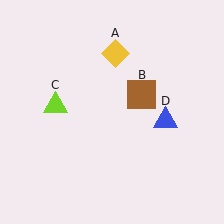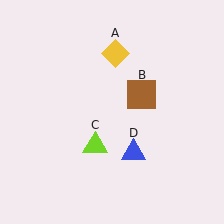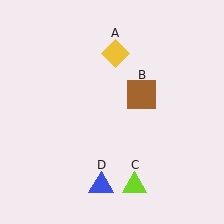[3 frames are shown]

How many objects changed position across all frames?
2 objects changed position: lime triangle (object C), blue triangle (object D).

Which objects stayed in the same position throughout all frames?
Yellow diamond (object A) and brown square (object B) remained stationary.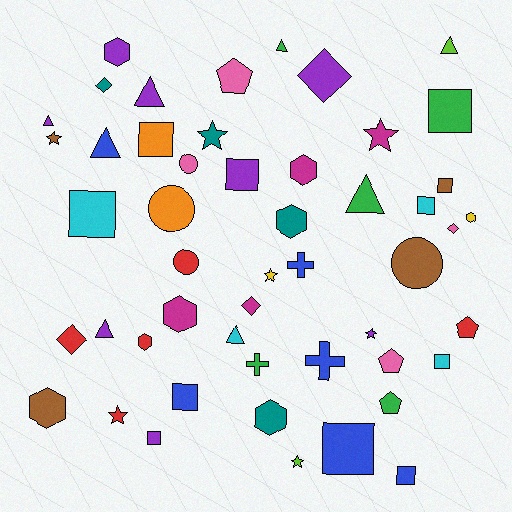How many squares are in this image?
There are 11 squares.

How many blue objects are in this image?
There are 6 blue objects.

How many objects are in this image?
There are 50 objects.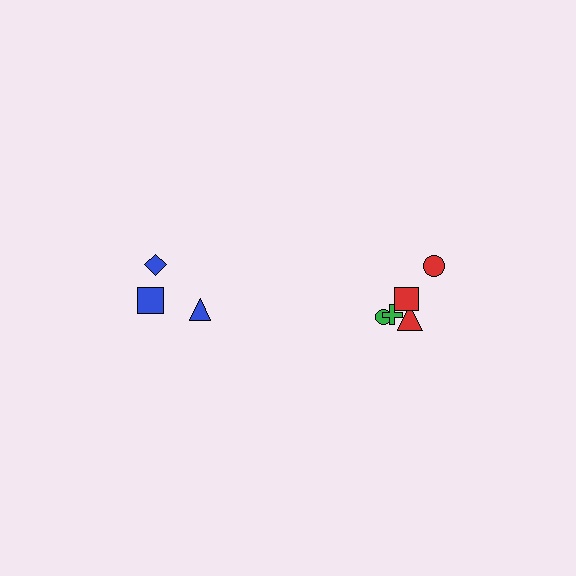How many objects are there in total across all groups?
There are 8 objects.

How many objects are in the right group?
There are 5 objects.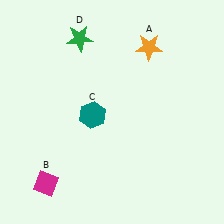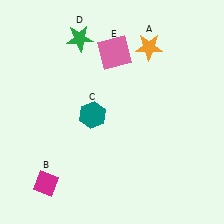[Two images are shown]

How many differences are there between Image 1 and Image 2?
There is 1 difference between the two images.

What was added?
A pink square (E) was added in Image 2.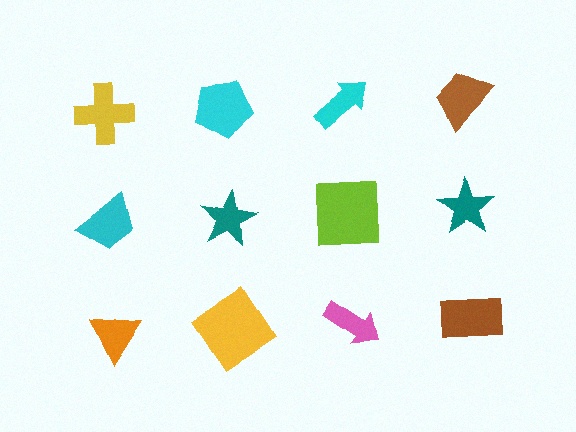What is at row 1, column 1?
A yellow cross.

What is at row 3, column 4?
A brown rectangle.